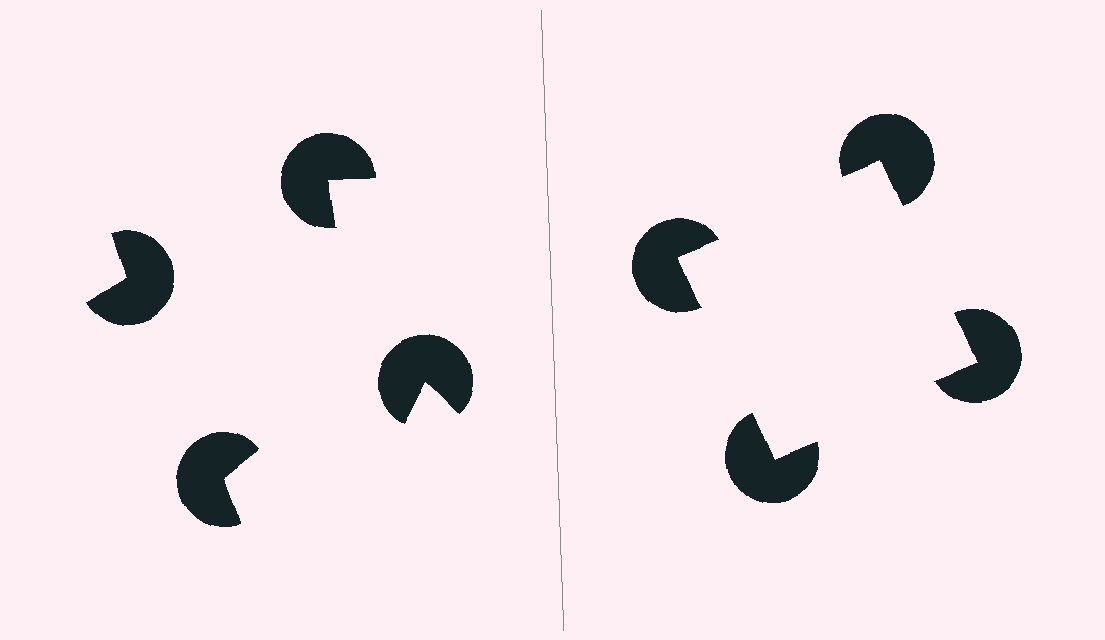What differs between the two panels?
The pac-man discs are positioned identically on both sides; only the wedge orientations differ. On the right they align to a square; on the left they are misaligned.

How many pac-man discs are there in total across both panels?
8 — 4 on each side.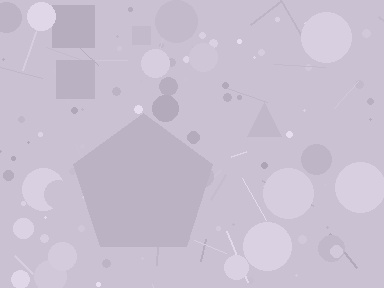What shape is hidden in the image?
A pentagon is hidden in the image.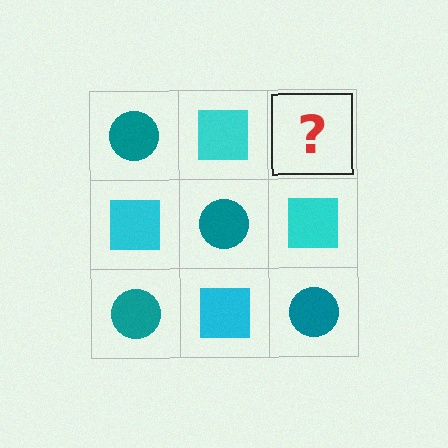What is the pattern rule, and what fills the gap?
The rule is that it alternates teal circle and cyan square in a checkerboard pattern. The gap should be filled with a teal circle.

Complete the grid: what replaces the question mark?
The question mark should be replaced with a teal circle.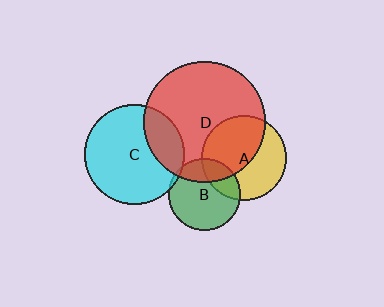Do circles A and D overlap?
Yes.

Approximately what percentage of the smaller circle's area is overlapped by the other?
Approximately 55%.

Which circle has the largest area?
Circle D (red).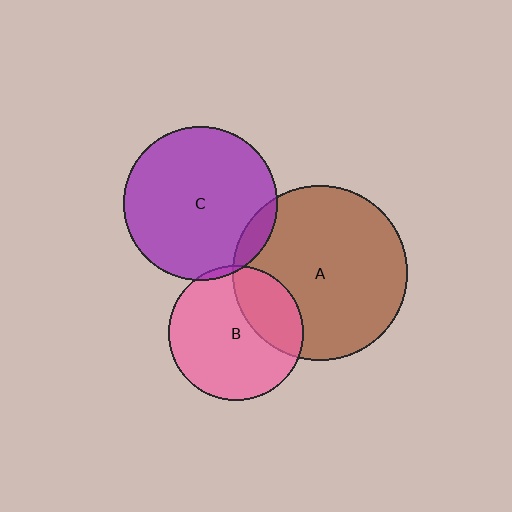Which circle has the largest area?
Circle A (brown).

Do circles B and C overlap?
Yes.